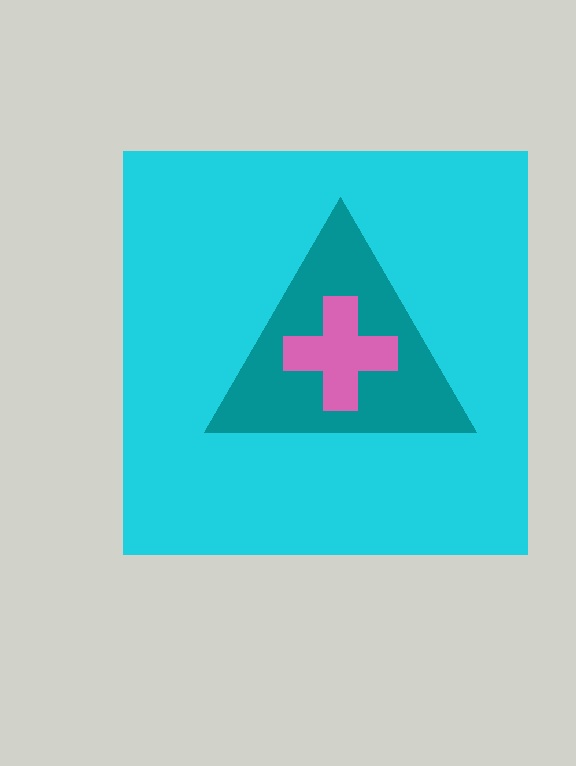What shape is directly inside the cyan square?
The teal triangle.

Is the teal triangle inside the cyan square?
Yes.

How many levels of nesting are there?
3.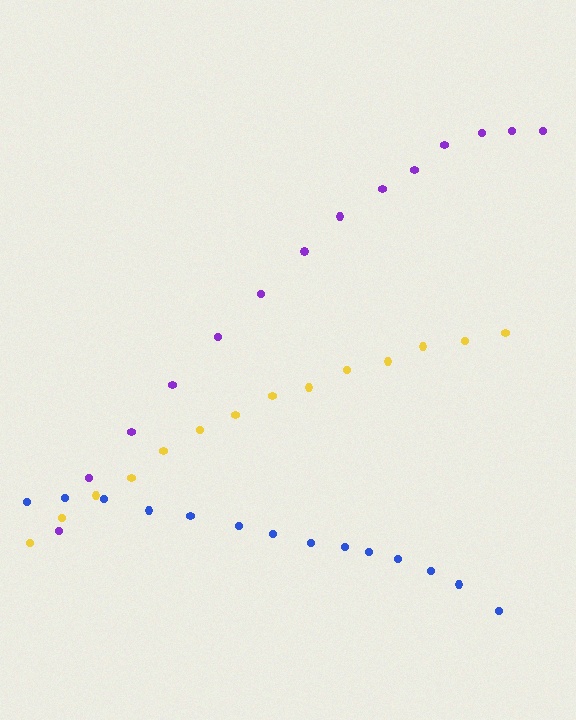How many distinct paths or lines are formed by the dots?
There are 3 distinct paths.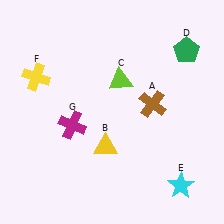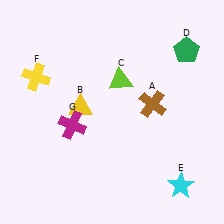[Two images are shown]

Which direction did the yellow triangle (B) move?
The yellow triangle (B) moved up.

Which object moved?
The yellow triangle (B) moved up.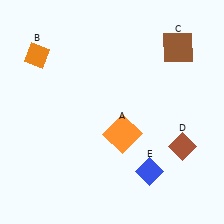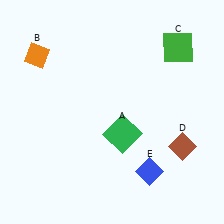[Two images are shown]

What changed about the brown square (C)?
In Image 1, C is brown. In Image 2, it changed to green.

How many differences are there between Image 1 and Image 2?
There are 2 differences between the two images.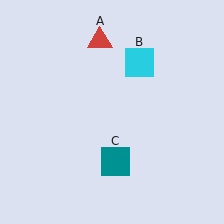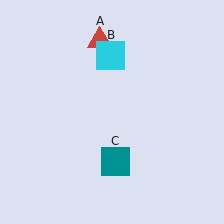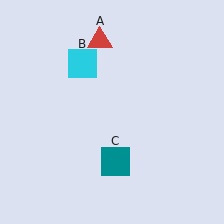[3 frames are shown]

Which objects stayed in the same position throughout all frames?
Red triangle (object A) and teal square (object C) remained stationary.